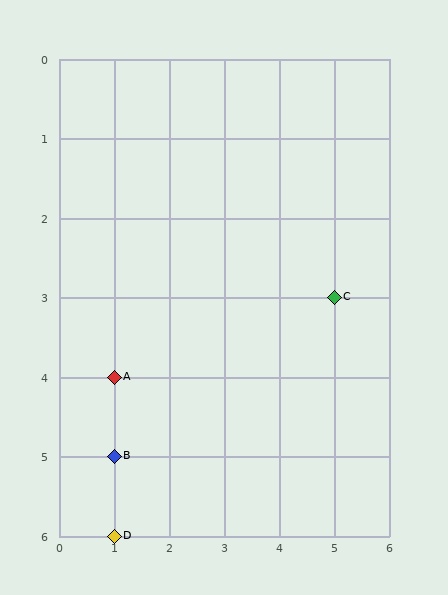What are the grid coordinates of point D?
Point D is at grid coordinates (1, 6).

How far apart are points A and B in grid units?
Points A and B are 1 row apart.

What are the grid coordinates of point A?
Point A is at grid coordinates (1, 4).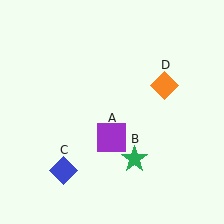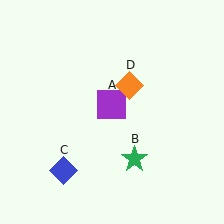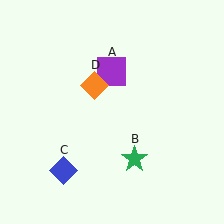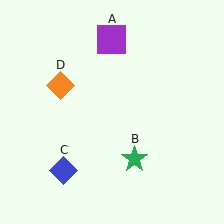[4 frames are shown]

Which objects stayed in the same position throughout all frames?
Green star (object B) and blue diamond (object C) remained stationary.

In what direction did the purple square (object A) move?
The purple square (object A) moved up.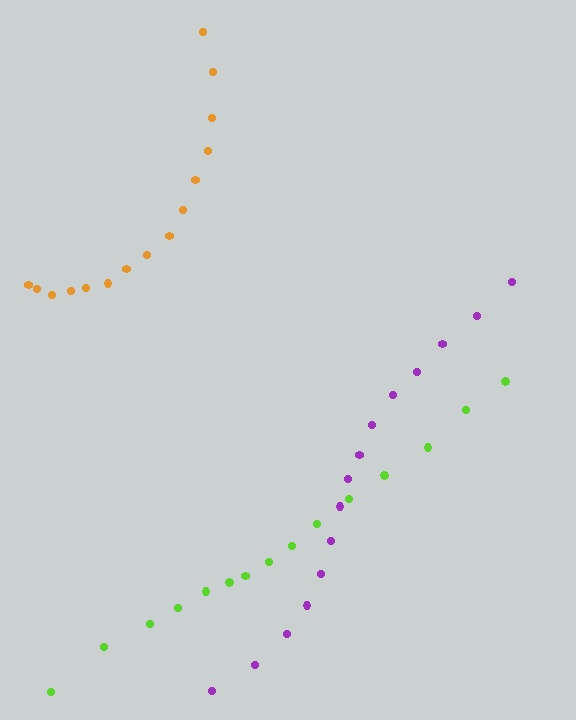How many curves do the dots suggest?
There are 3 distinct paths.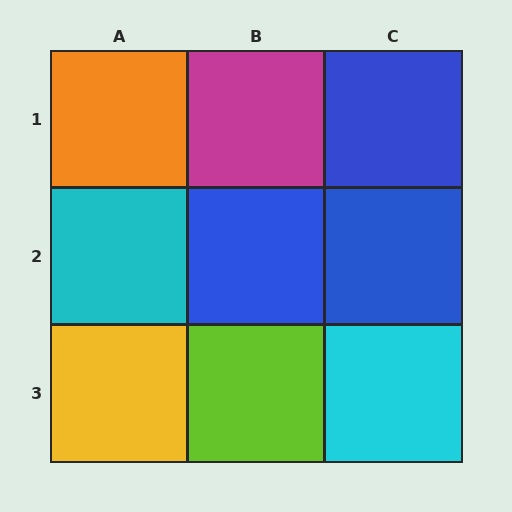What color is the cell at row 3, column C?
Cyan.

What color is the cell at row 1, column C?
Blue.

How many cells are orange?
1 cell is orange.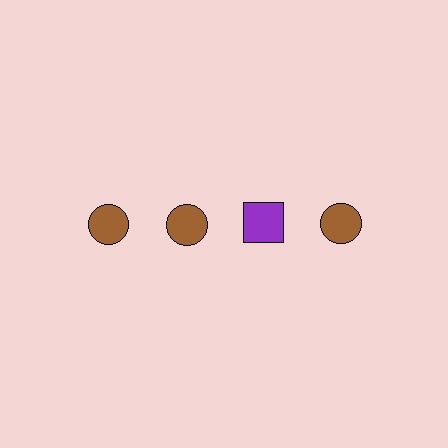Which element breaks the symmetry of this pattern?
The purple square in the top row, center column breaks the symmetry. All other shapes are brown circles.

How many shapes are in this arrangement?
There are 4 shapes arranged in a grid pattern.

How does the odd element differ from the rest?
It differs in both color (purple instead of brown) and shape (square instead of circle).